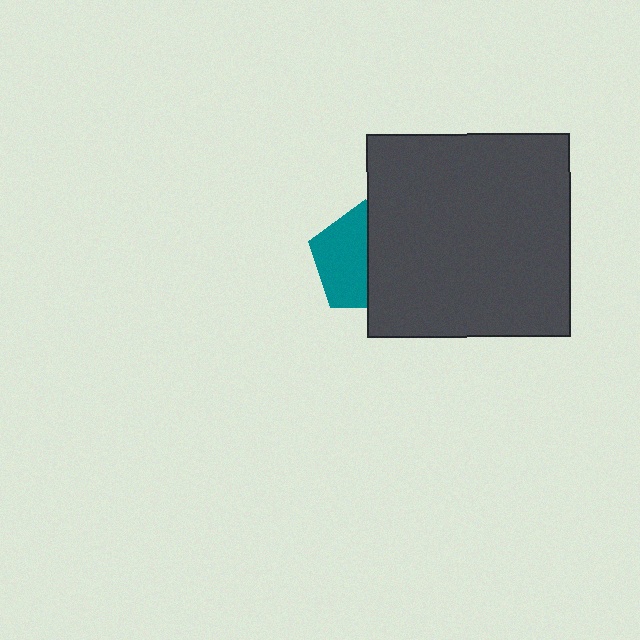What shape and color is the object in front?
The object in front is a dark gray square.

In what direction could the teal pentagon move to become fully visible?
The teal pentagon could move left. That would shift it out from behind the dark gray square entirely.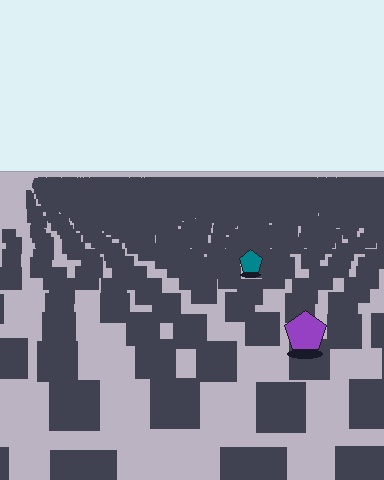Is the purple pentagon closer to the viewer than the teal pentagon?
Yes. The purple pentagon is closer — you can tell from the texture gradient: the ground texture is coarser near it.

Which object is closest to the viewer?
The purple pentagon is closest. The texture marks near it are larger and more spread out.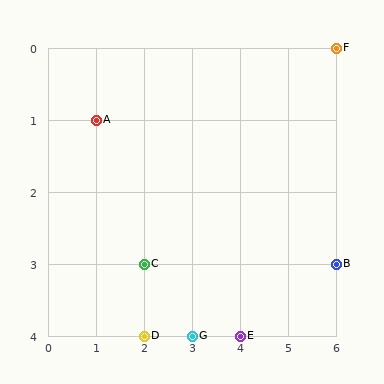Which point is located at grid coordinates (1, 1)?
Point A is at (1, 1).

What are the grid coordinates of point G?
Point G is at grid coordinates (3, 4).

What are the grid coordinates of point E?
Point E is at grid coordinates (4, 4).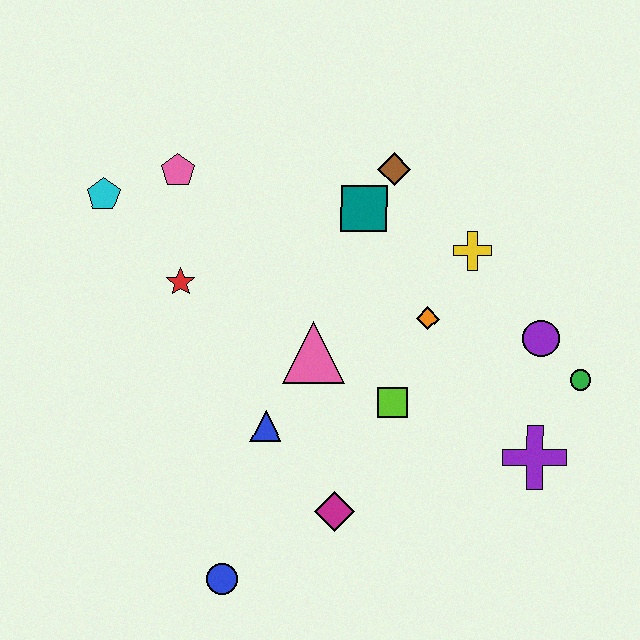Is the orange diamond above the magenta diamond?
Yes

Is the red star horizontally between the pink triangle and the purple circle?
No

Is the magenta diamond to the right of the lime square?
No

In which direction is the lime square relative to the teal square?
The lime square is below the teal square.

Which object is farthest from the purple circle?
The cyan pentagon is farthest from the purple circle.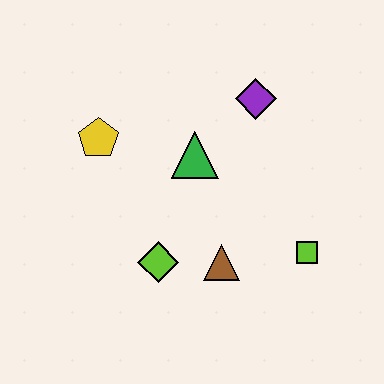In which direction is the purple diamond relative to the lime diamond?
The purple diamond is above the lime diamond.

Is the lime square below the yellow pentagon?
Yes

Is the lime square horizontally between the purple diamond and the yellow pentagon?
No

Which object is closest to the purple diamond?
The green triangle is closest to the purple diamond.